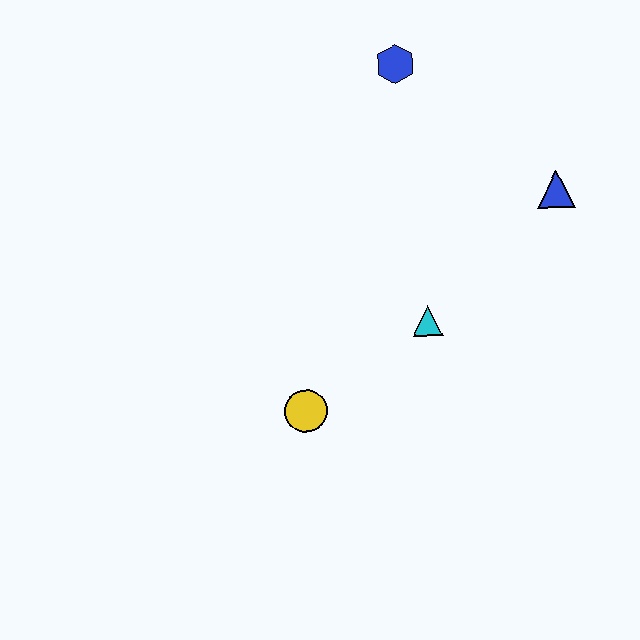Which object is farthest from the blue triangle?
The yellow circle is farthest from the blue triangle.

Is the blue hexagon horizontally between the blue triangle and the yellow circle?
Yes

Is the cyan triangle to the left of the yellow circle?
No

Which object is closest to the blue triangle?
The cyan triangle is closest to the blue triangle.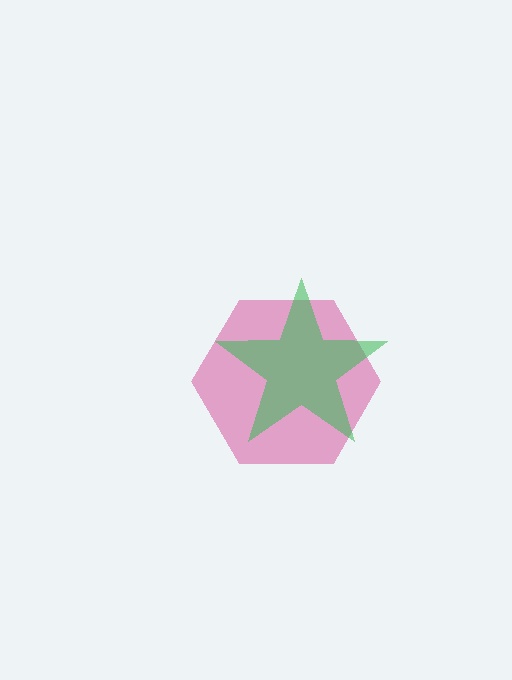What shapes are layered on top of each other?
The layered shapes are: a pink hexagon, a green star.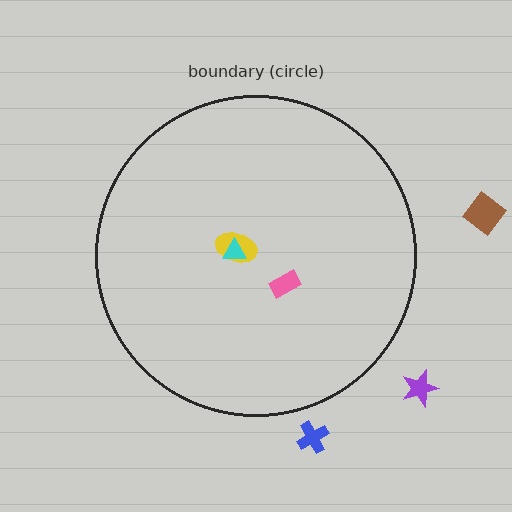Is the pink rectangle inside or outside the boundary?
Inside.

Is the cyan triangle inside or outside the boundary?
Inside.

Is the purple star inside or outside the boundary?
Outside.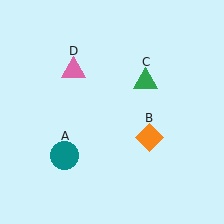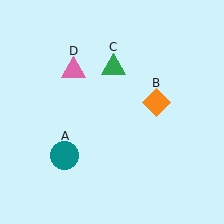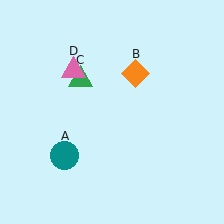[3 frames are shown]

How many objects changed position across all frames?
2 objects changed position: orange diamond (object B), green triangle (object C).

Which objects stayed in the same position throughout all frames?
Teal circle (object A) and pink triangle (object D) remained stationary.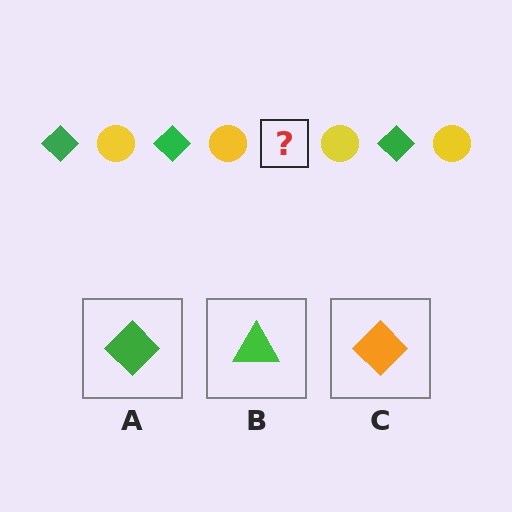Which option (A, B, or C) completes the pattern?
A.